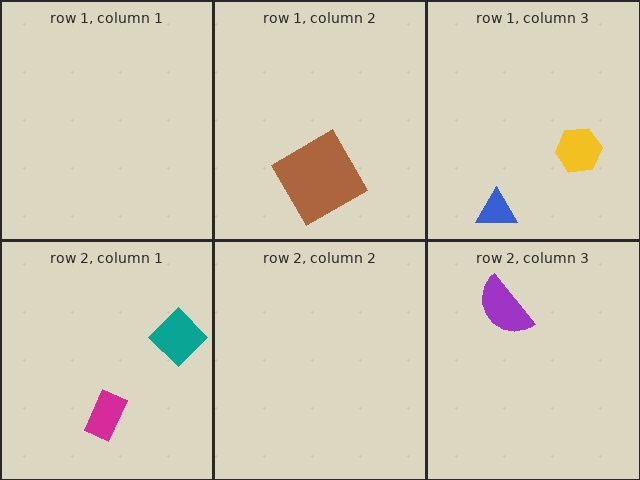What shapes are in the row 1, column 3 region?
The yellow hexagon, the blue triangle.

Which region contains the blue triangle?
The row 1, column 3 region.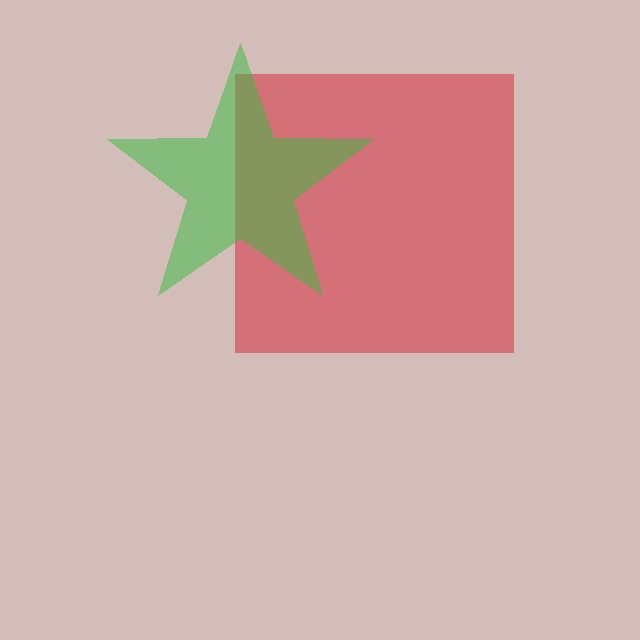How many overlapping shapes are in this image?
There are 2 overlapping shapes in the image.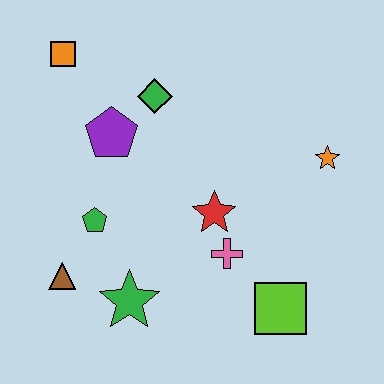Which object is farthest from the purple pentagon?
The lime square is farthest from the purple pentagon.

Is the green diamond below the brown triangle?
No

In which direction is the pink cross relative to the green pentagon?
The pink cross is to the right of the green pentagon.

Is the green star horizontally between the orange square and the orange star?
Yes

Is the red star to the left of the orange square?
No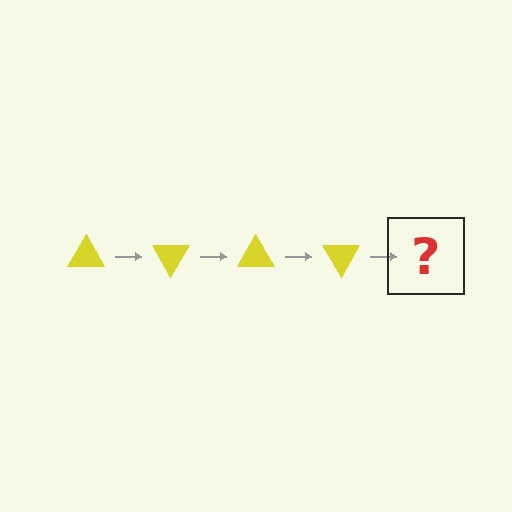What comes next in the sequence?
The next element should be a yellow triangle rotated 240 degrees.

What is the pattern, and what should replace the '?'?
The pattern is that the triangle rotates 60 degrees each step. The '?' should be a yellow triangle rotated 240 degrees.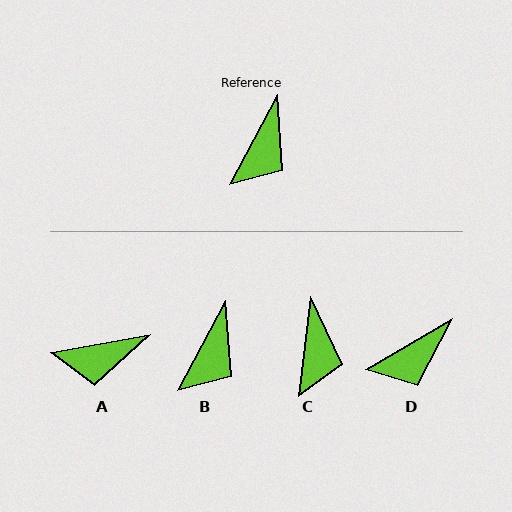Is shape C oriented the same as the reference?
No, it is off by about 21 degrees.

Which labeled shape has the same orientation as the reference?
B.